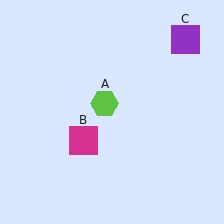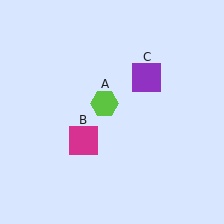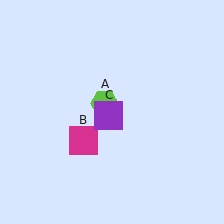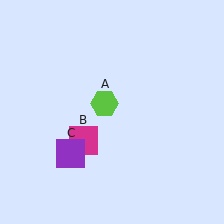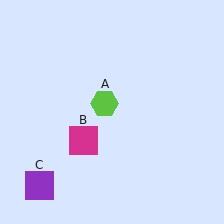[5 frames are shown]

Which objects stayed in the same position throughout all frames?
Lime hexagon (object A) and magenta square (object B) remained stationary.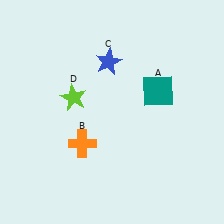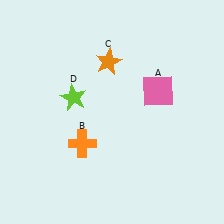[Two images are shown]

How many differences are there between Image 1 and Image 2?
There are 2 differences between the two images.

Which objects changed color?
A changed from teal to pink. C changed from blue to orange.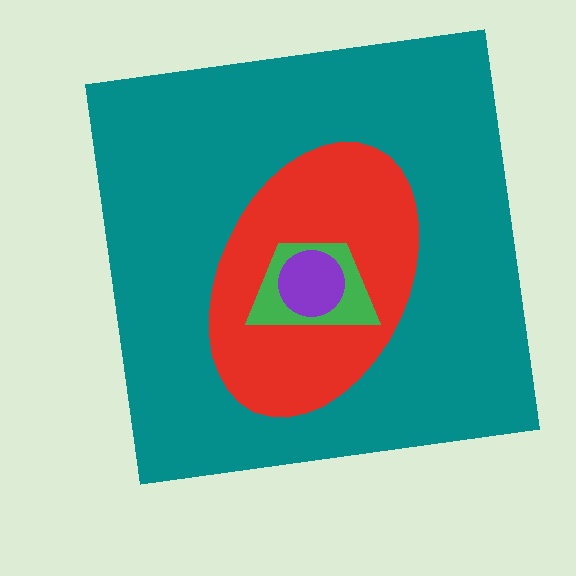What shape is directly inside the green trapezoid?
The purple circle.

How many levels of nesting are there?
4.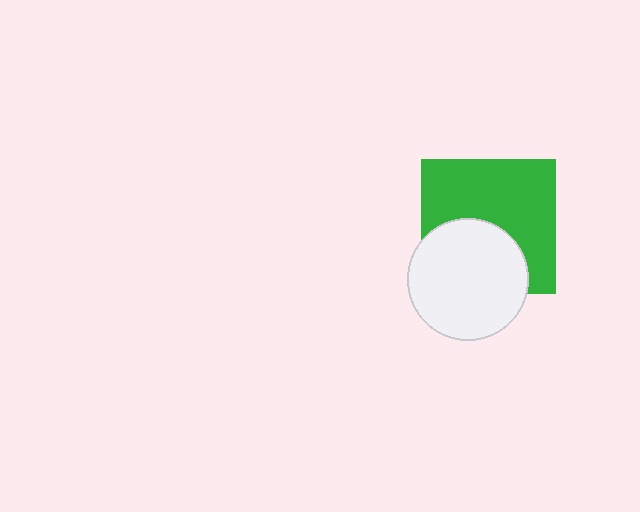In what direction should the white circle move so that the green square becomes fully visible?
The white circle should move down. That is the shortest direction to clear the overlap and leave the green square fully visible.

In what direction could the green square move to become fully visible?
The green square could move up. That would shift it out from behind the white circle entirely.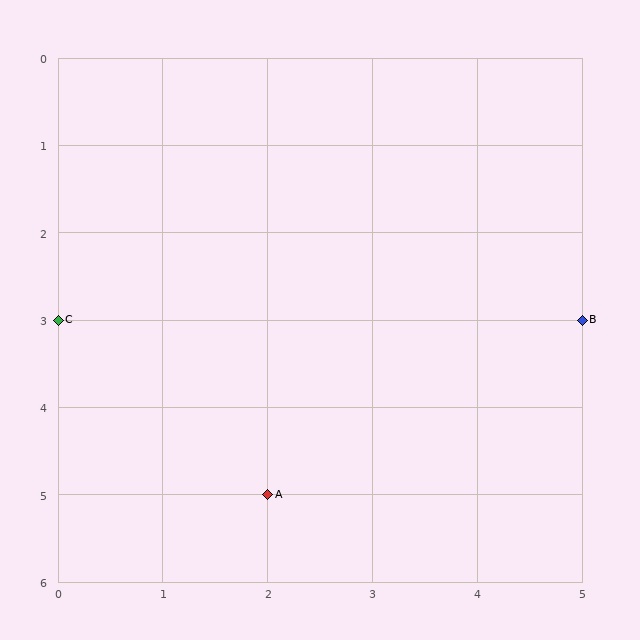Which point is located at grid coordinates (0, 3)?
Point C is at (0, 3).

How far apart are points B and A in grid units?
Points B and A are 3 columns and 2 rows apart (about 3.6 grid units diagonally).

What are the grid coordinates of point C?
Point C is at grid coordinates (0, 3).